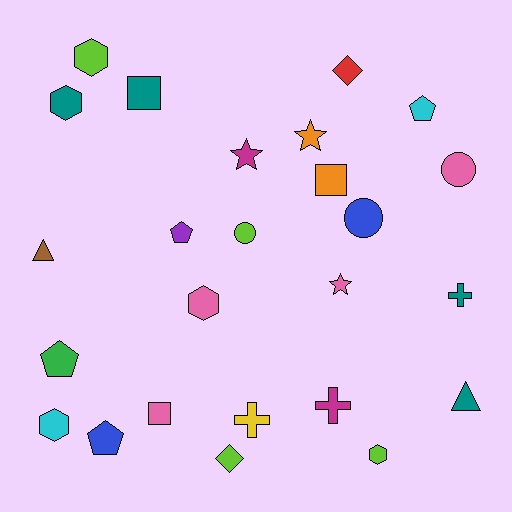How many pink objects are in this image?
There are 4 pink objects.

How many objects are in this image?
There are 25 objects.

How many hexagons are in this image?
There are 5 hexagons.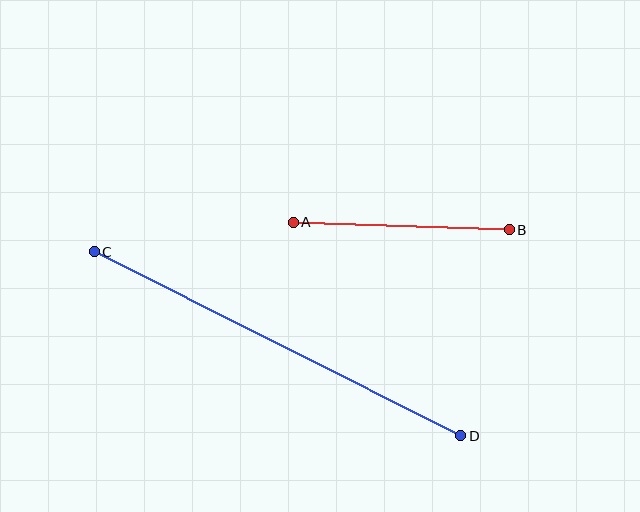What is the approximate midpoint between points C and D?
The midpoint is at approximately (277, 344) pixels.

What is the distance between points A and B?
The distance is approximately 216 pixels.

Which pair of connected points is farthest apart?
Points C and D are farthest apart.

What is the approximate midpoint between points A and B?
The midpoint is at approximately (401, 226) pixels.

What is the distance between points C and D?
The distance is approximately 410 pixels.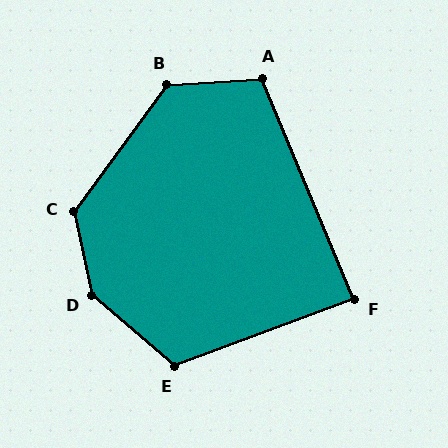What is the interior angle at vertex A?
Approximately 109 degrees (obtuse).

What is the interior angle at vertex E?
Approximately 119 degrees (obtuse).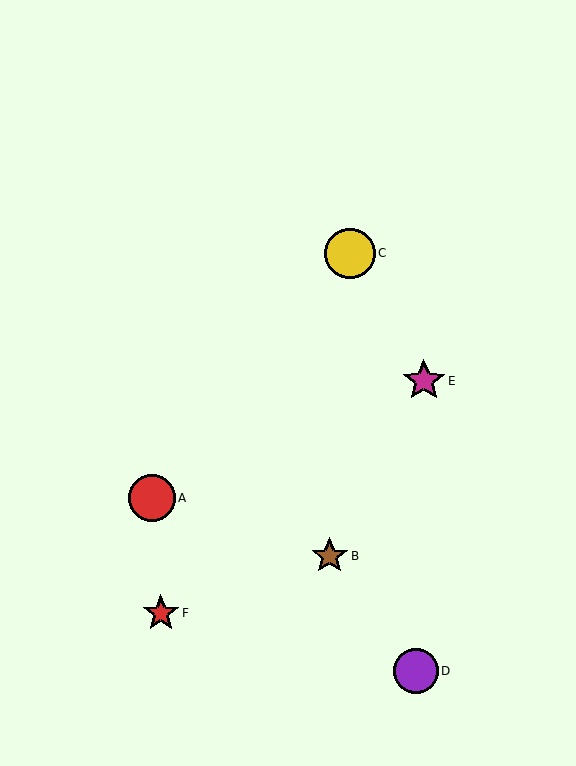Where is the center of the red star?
The center of the red star is at (161, 613).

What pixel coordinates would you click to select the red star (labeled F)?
Click at (161, 613) to select the red star F.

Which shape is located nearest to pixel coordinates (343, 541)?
The brown star (labeled B) at (330, 556) is nearest to that location.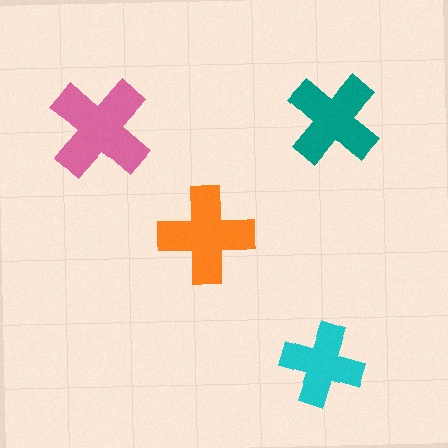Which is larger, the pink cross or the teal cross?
The pink one.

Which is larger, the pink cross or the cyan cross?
The pink one.